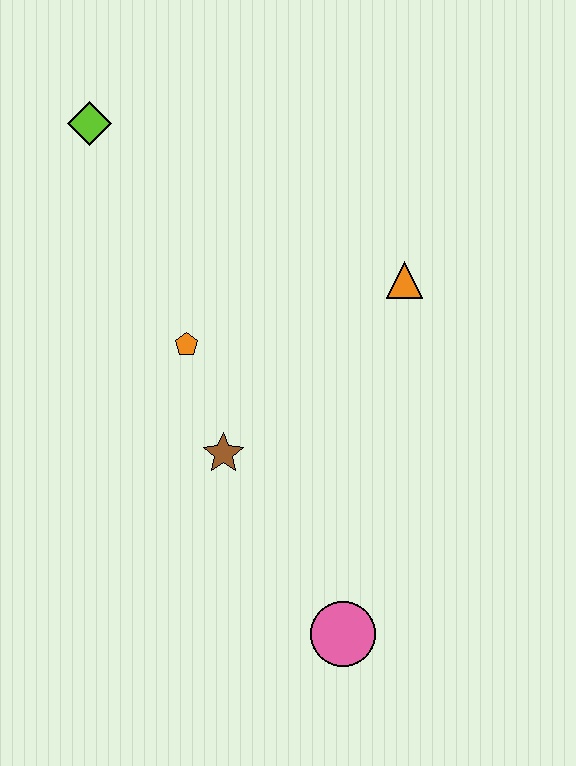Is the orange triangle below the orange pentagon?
No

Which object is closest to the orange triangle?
The orange pentagon is closest to the orange triangle.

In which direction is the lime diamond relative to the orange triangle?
The lime diamond is to the left of the orange triangle.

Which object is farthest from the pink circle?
The lime diamond is farthest from the pink circle.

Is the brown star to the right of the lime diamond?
Yes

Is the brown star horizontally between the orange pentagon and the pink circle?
Yes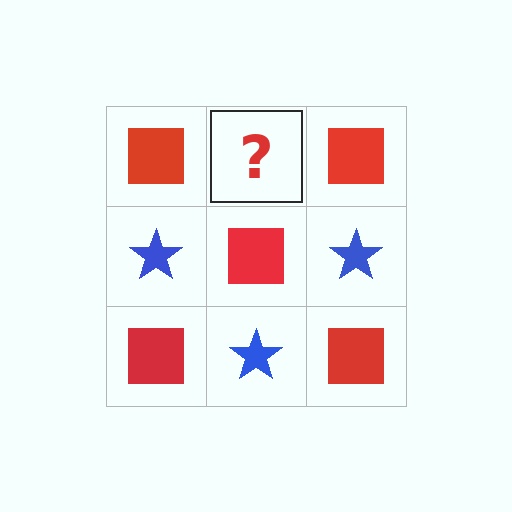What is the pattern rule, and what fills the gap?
The rule is that it alternates red square and blue star in a checkerboard pattern. The gap should be filled with a blue star.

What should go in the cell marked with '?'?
The missing cell should contain a blue star.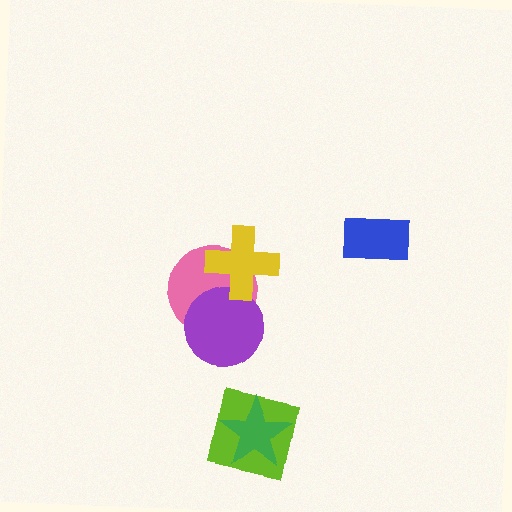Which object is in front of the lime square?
The green star is in front of the lime square.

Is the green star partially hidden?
No, no other shape covers it.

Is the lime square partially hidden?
Yes, it is partially covered by another shape.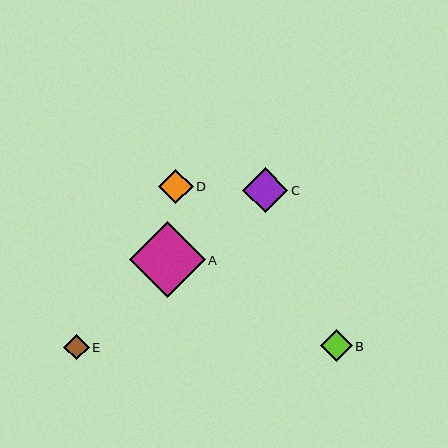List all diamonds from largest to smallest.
From largest to smallest: A, C, D, B, E.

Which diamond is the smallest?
Diamond E is the smallest with a size of approximately 26 pixels.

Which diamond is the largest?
Diamond A is the largest with a size of approximately 76 pixels.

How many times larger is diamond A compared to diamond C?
Diamond A is approximately 1.7 times the size of diamond C.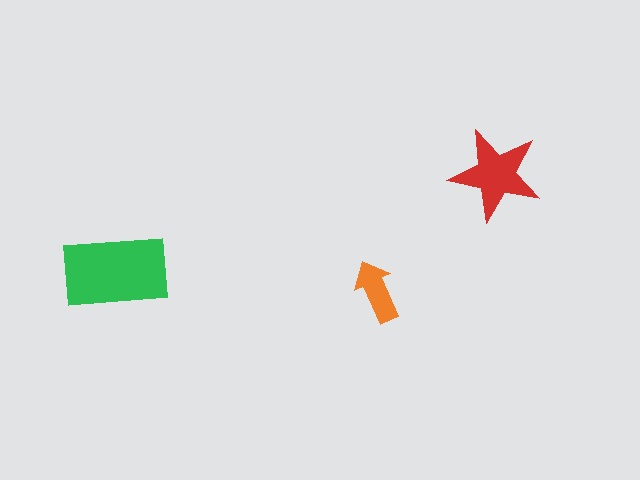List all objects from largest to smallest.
The green rectangle, the red star, the orange arrow.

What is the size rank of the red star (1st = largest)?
2nd.